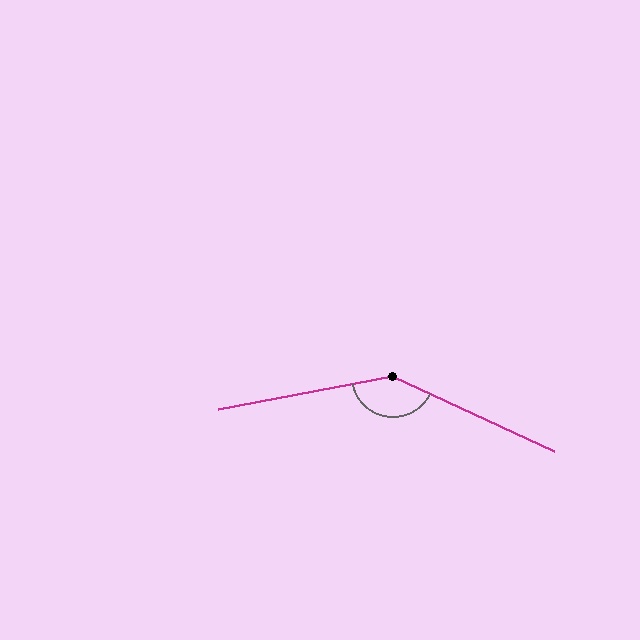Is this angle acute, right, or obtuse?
It is obtuse.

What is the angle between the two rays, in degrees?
Approximately 144 degrees.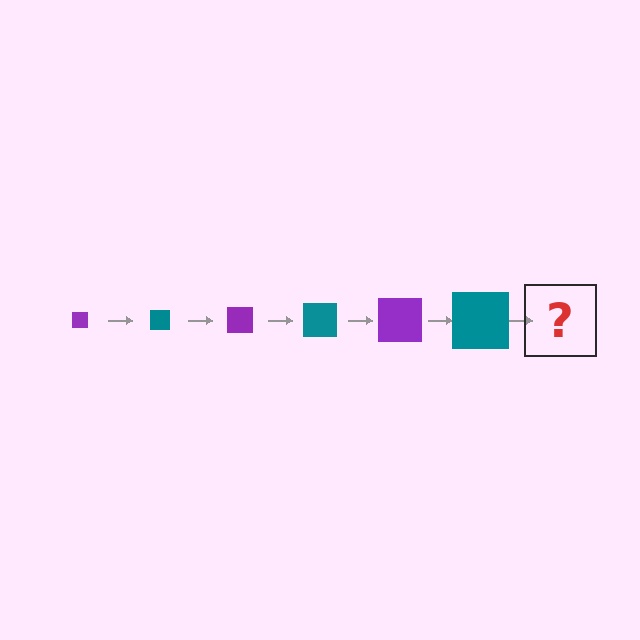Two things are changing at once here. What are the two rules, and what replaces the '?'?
The two rules are that the square grows larger each step and the color cycles through purple and teal. The '?' should be a purple square, larger than the previous one.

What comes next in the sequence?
The next element should be a purple square, larger than the previous one.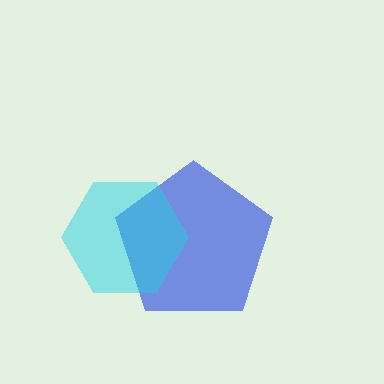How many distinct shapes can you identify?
There are 2 distinct shapes: a blue pentagon, a cyan hexagon.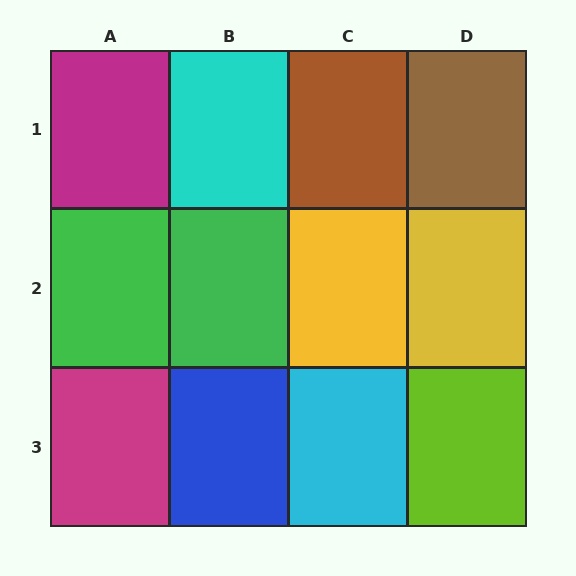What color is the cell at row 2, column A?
Green.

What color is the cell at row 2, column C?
Yellow.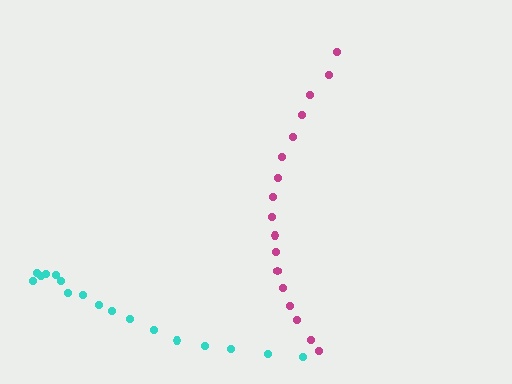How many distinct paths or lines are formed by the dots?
There are 2 distinct paths.